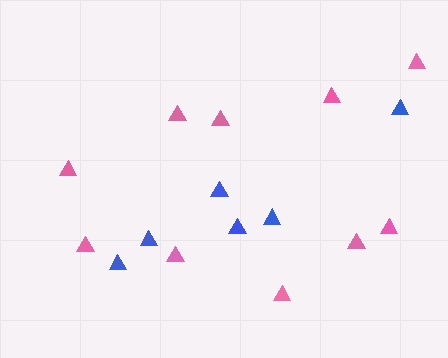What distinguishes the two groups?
There are 2 groups: one group of blue triangles (6) and one group of pink triangles (10).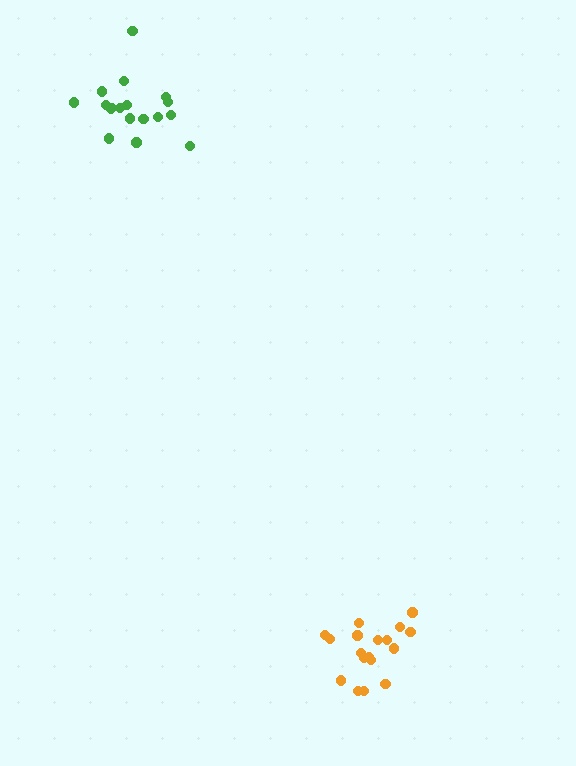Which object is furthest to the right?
The orange cluster is rightmost.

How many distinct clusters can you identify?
There are 2 distinct clusters.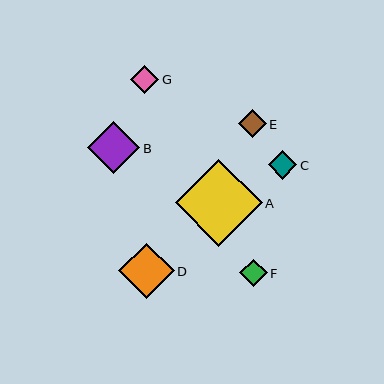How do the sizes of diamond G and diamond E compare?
Diamond G and diamond E are approximately the same size.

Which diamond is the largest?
Diamond A is the largest with a size of approximately 86 pixels.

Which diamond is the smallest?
Diamond F is the smallest with a size of approximately 27 pixels.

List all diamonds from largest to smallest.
From largest to smallest: A, D, B, C, G, E, F.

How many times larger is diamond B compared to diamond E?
Diamond B is approximately 1.9 times the size of diamond E.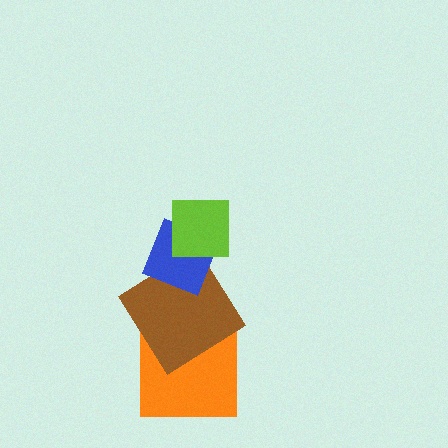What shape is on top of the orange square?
The brown diamond is on top of the orange square.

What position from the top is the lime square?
The lime square is 1st from the top.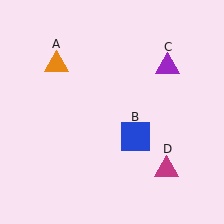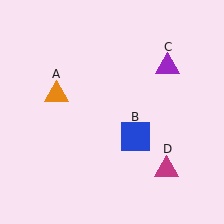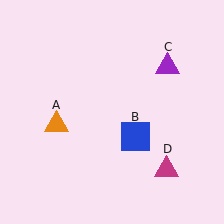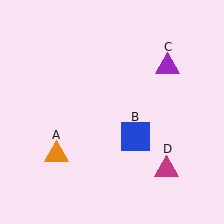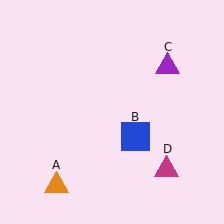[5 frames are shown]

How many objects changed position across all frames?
1 object changed position: orange triangle (object A).